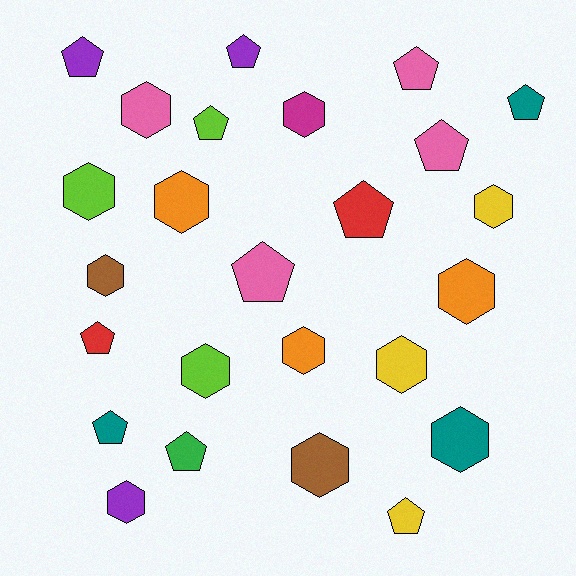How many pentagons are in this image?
There are 12 pentagons.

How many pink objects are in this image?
There are 4 pink objects.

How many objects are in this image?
There are 25 objects.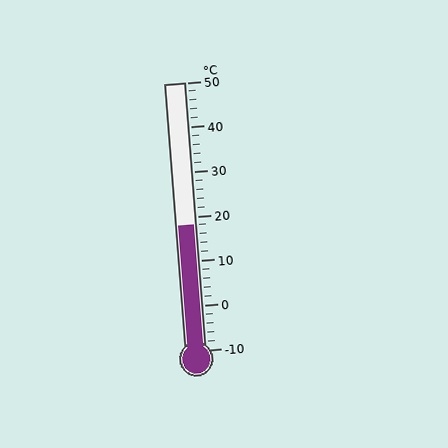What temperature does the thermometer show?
The thermometer shows approximately 18°C.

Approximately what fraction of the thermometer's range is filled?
The thermometer is filled to approximately 45% of its range.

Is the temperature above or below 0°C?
The temperature is above 0°C.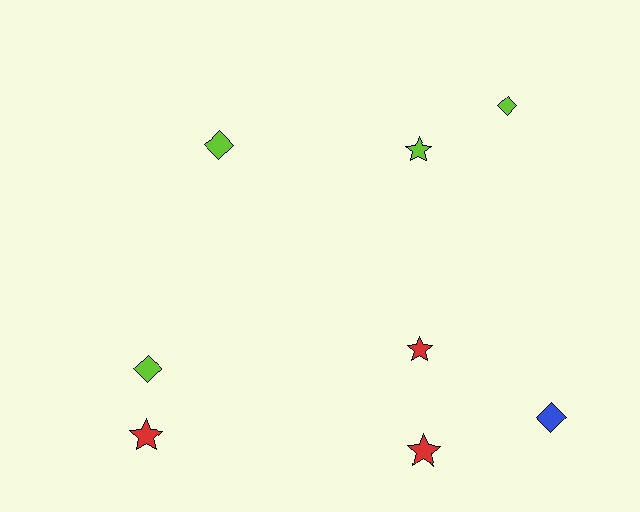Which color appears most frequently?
Lime, with 4 objects.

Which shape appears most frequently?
Diamond, with 4 objects.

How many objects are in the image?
There are 8 objects.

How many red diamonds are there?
There are no red diamonds.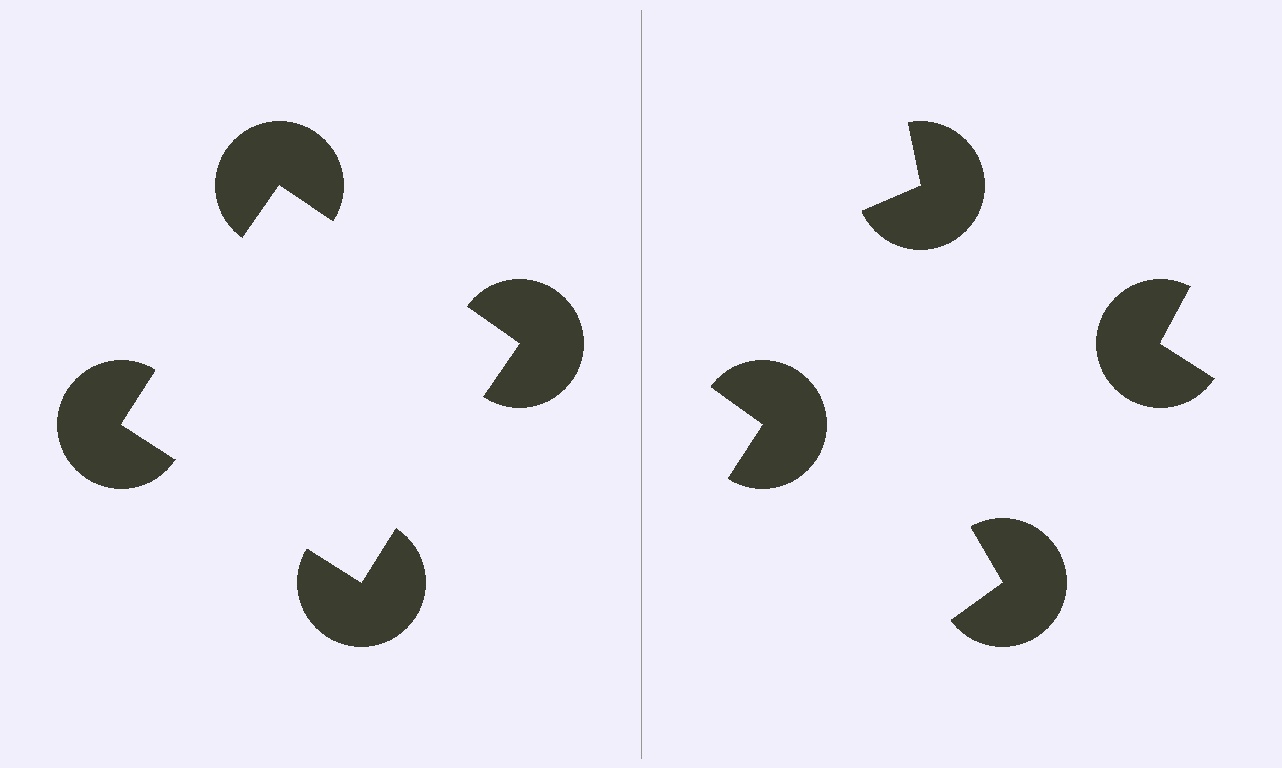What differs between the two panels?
The pac-man discs are positioned identically on both sides; only the wedge orientations differ. On the left they align to a square; on the right they are misaligned.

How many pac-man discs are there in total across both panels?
8 — 4 on each side.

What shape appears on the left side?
An illusory square.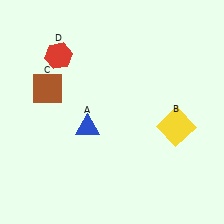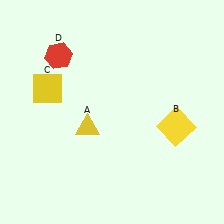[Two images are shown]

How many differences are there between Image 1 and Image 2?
There are 2 differences between the two images.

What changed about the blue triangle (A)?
In Image 1, A is blue. In Image 2, it changed to yellow.